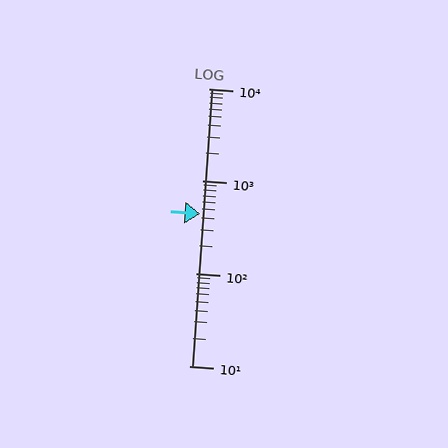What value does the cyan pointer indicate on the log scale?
The pointer indicates approximately 440.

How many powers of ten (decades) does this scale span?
The scale spans 3 decades, from 10 to 10000.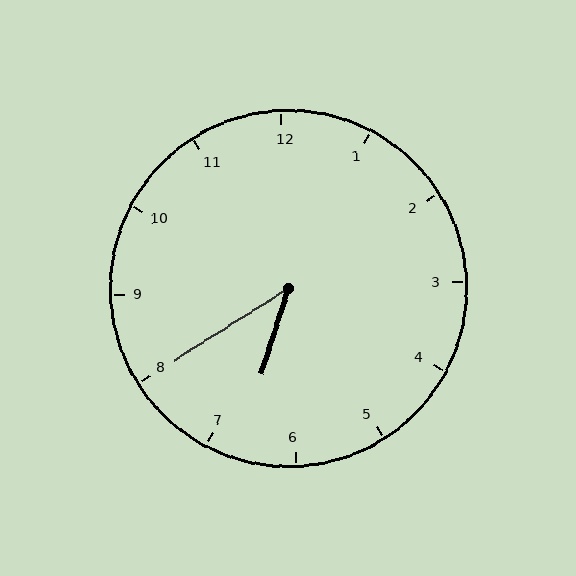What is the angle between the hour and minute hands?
Approximately 40 degrees.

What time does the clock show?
6:40.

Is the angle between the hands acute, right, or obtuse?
It is acute.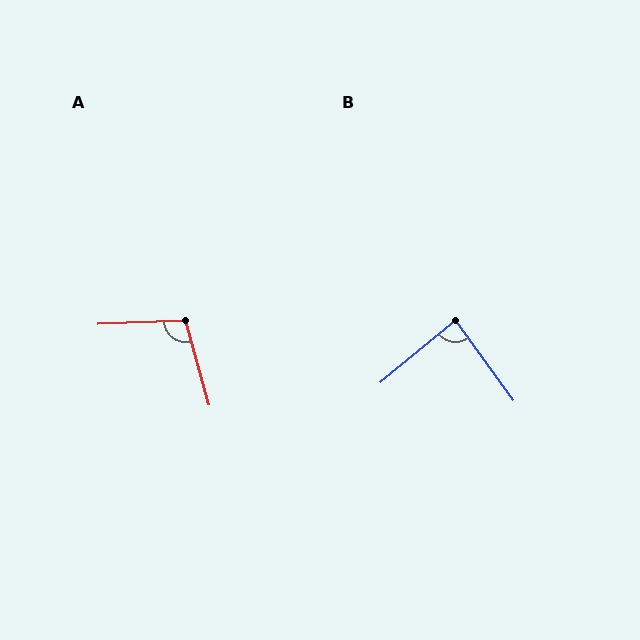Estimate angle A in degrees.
Approximately 103 degrees.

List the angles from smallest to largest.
B (86°), A (103°).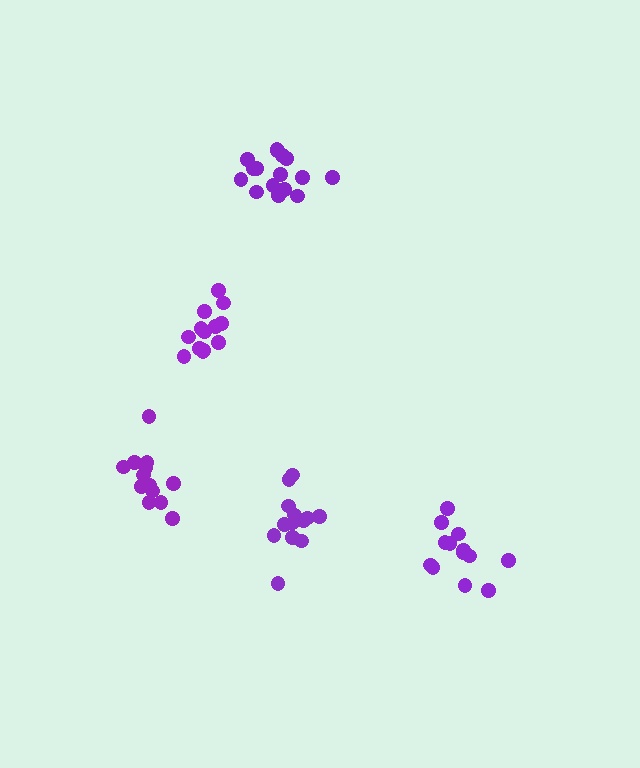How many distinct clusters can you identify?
There are 5 distinct clusters.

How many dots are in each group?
Group 1: 17 dots, Group 2: 13 dots, Group 3: 13 dots, Group 4: 13 dots, Group 5: 13 dots (69 total).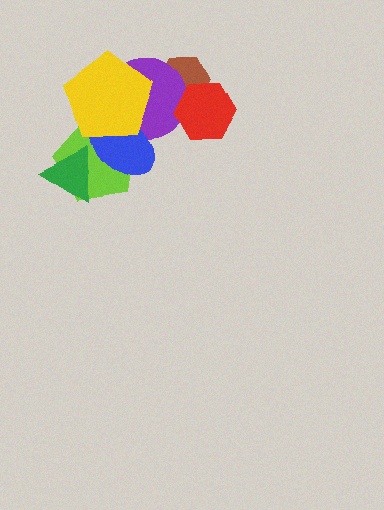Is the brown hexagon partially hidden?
Yes, it is partially covered by another shape.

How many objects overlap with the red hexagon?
2 objects overlap with the red hexagon.